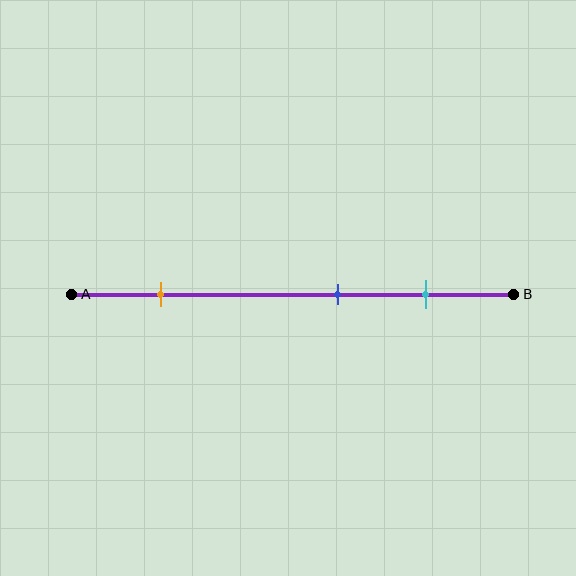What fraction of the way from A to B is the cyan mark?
The cyan mark is approximately 80% (0.8) of the way from A to B.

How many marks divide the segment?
There are 3 marks dividing the segment.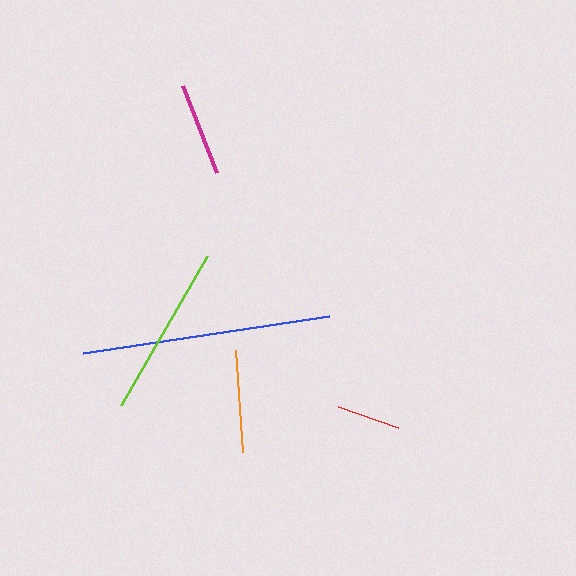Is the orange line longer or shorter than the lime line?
The lime line is longer than the orange line.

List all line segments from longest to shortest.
From longest to shortest: blue, lime, orange, magenta, red.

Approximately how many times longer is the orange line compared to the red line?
The orange line is approximately 1.6 times the length of the red line.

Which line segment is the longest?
The blue line is the longest at approximately 250 pixels.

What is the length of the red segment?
The red segment is approximately 63 pixels long.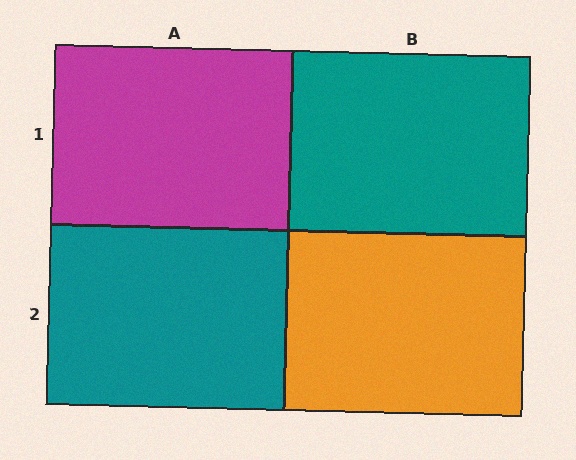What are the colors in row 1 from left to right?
Magenta, teal.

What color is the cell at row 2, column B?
Orange.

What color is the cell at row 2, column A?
Teal.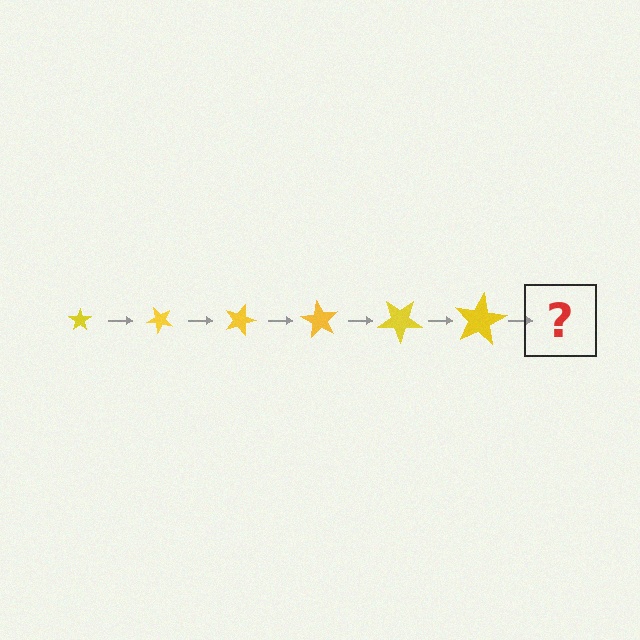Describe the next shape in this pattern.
It should be a star, larger than the previous one and rotated 270 degrees from the start.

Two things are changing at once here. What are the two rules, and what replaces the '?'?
The two rules are that the star grows larger each step and it rotates 45 degrees each step. The '?' should be a star, larger than the previous one and rotated 270 degrees from the start.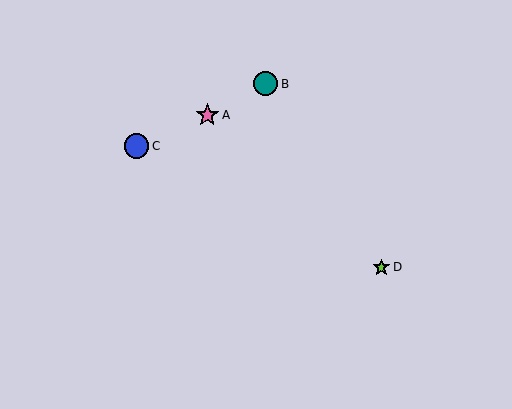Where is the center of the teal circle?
The center of the teal circle is at (266, 84).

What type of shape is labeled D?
Shape D is a lime star.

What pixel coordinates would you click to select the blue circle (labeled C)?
Click at (136, 146) to select the blue circle C.